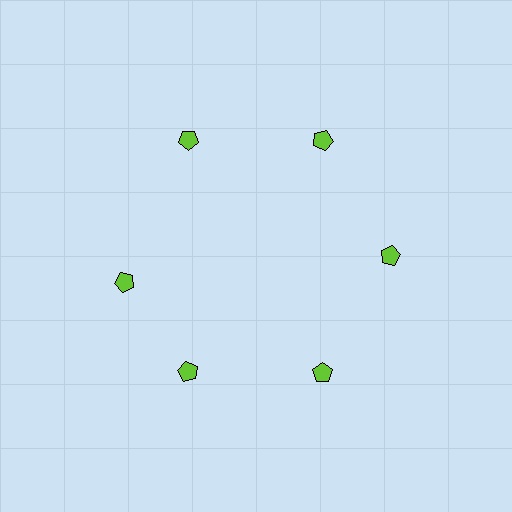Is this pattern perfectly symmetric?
No. The 6 lime pentagons are arranged in a ring, but one element near the 9 o'clock position is rotated out of alignment along the ring, breaking the 6-fold rotational symmetry.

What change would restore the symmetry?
The symmetry would be restored by rotating it back into even spacing with its neighbors so that all 6 pentagons sit at equal angles and equal distance from the center.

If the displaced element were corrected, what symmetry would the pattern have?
It would have 6-fold rotational symmetry — the pattern would map onto itself every 60 degrees.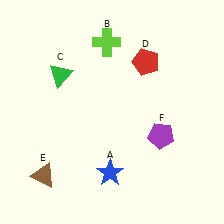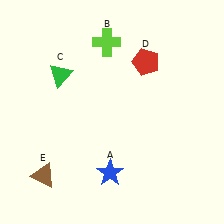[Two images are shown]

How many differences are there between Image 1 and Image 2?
There is 1 difference between the two images.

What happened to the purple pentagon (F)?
The purple pentagon (F) was removed in Image 2. It was in the bottom-right area of Image 1.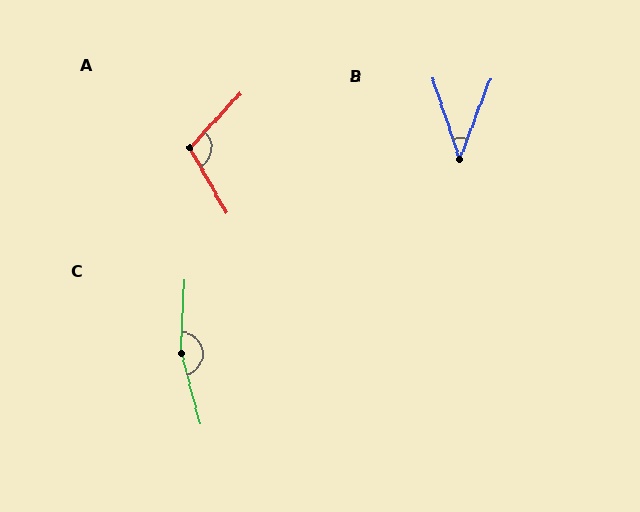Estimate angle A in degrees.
Approximately 107 degrees.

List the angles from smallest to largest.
B (39°), A (107°), C (163°).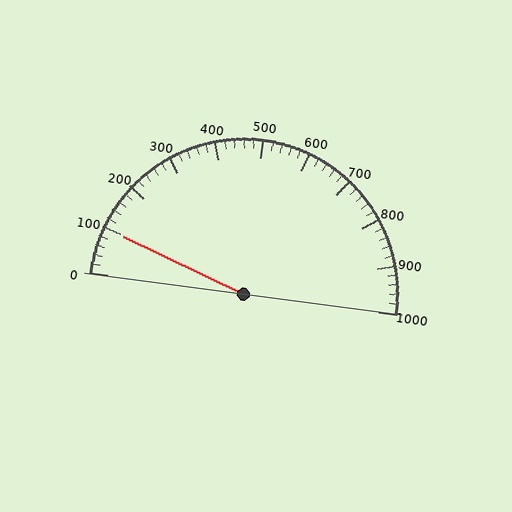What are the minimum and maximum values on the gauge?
The gauge ranges from 0 to 1000.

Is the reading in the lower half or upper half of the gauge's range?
The reading is in the lower half of the range (0 to 1000).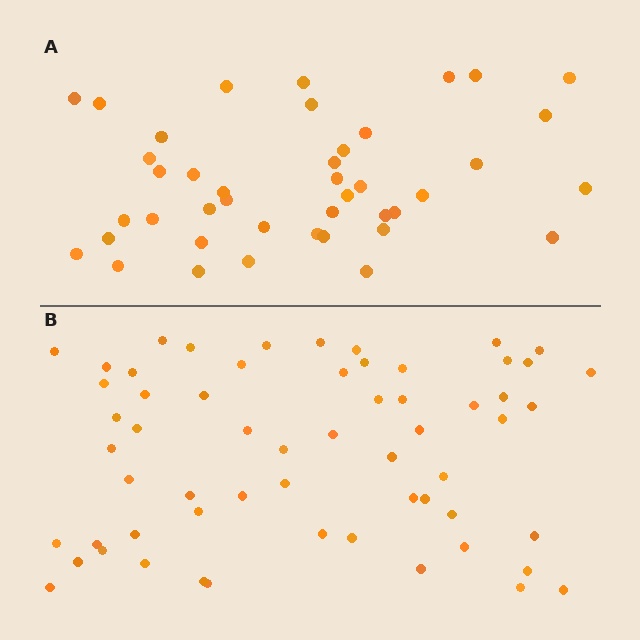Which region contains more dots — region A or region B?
Region B (the bottom region) has more dots.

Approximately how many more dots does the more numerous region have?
Region B has approximately 20 more dots than region A.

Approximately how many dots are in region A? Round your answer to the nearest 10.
About 40 dots. (The exact count is 42, which rounds to 40.)